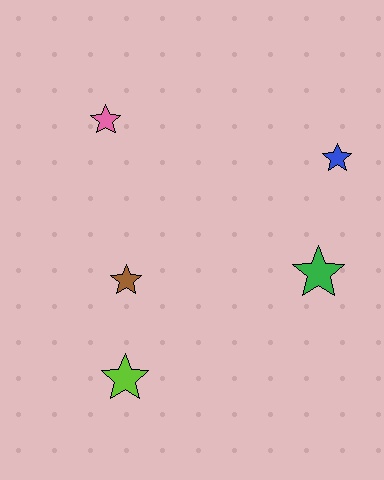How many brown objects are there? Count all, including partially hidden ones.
There is 1 brown object.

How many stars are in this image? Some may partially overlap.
There are 5 stars.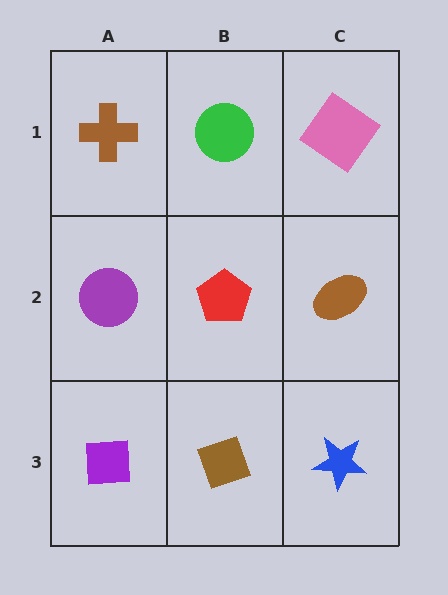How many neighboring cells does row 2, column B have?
4.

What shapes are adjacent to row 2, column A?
A brown cross (row 1, column A), a purple square (row 3, column A), a red pentagon (row 2, column B).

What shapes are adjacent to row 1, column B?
A red pentagon (row 2, column B), a brown cross (row 1, column A), a pink diamond (row 1, column C).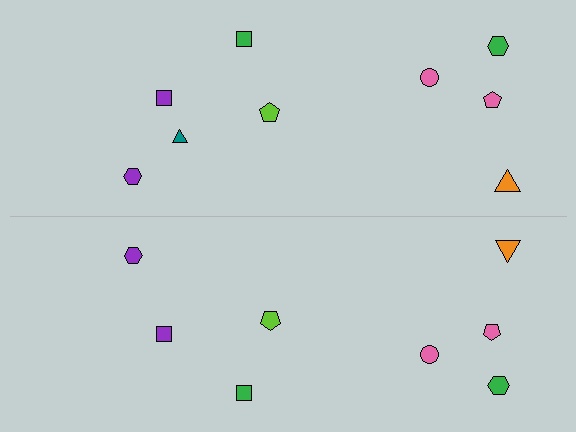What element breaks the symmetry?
A teal triangle is missing from the bottom side.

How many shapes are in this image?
There are 17 shapes in this image.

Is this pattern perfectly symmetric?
No, the pattern is not perfectly symmetric. A teal triangle is missing from the bottom side.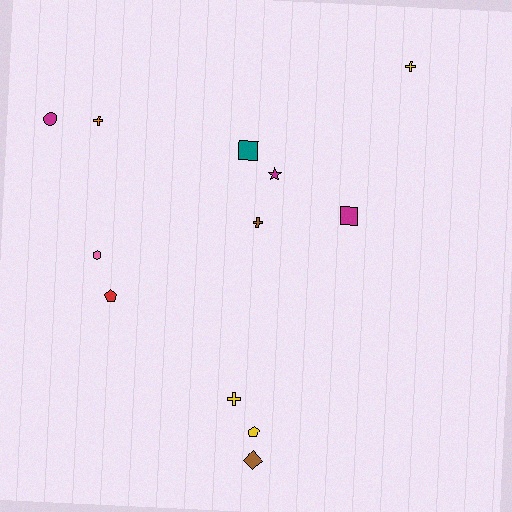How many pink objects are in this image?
There is 1 pink object.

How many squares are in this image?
There are 2 squares.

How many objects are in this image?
There are 12 objects.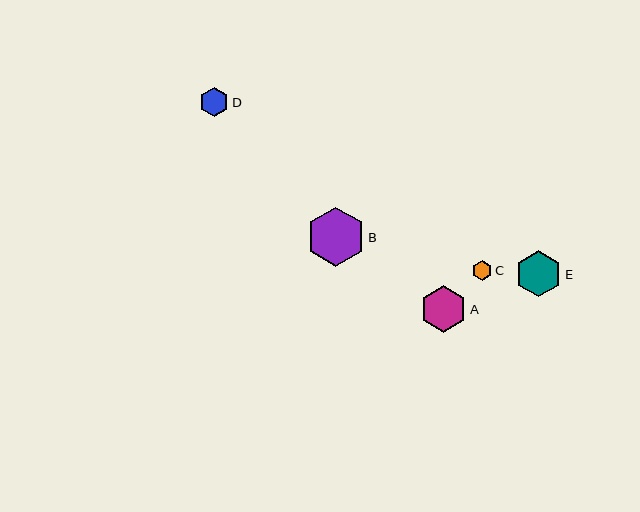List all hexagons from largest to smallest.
From largest to smallest: B, E, A, D, C.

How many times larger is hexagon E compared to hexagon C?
Hexagon E is approximately 2.4 times the size of hexagon C.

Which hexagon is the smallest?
Hexagon C is the smallest with a size of approximately 19 pixels.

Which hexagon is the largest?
Hexagon B is the largest with a size of approximately 59 pixels.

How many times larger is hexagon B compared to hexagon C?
Hexagon B is approximately 3.0 times the size of hexagon C.